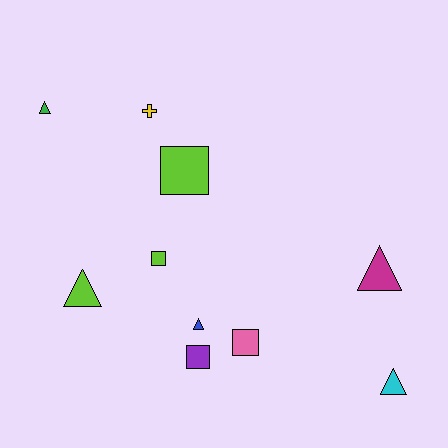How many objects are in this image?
There are 10 objects.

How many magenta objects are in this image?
There is 1 magenta object.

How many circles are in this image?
There are no circles.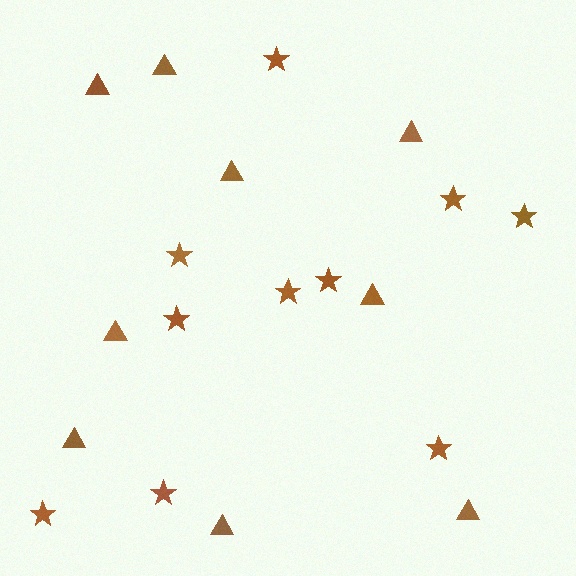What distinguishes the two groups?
There are 2 groups: one group of stars (10) and one group of triangles (9).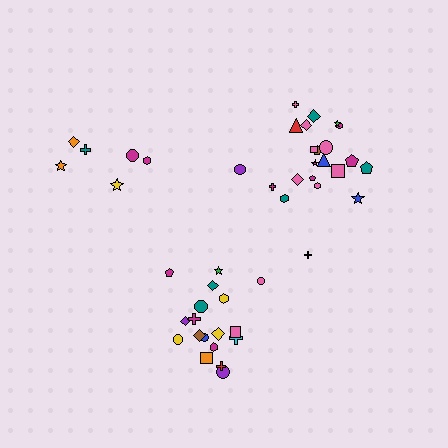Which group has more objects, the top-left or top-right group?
The top-right group.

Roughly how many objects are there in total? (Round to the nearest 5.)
Roughly 45 objects in total.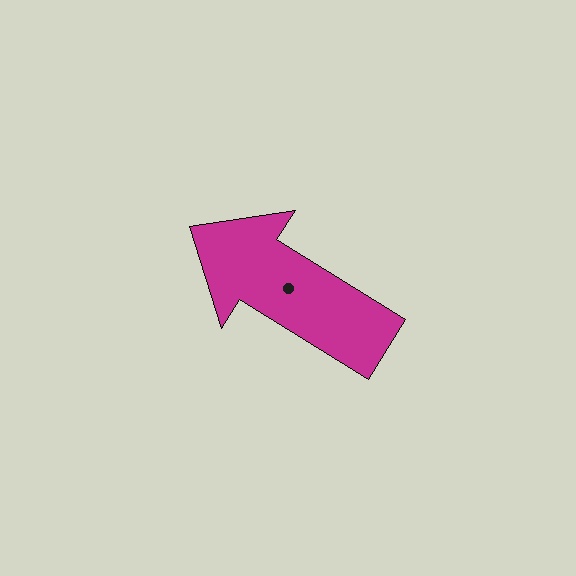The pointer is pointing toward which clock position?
Roughly 10 o'clock.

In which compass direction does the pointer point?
Northwest.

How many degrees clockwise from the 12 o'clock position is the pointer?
Approximately 302 degrees.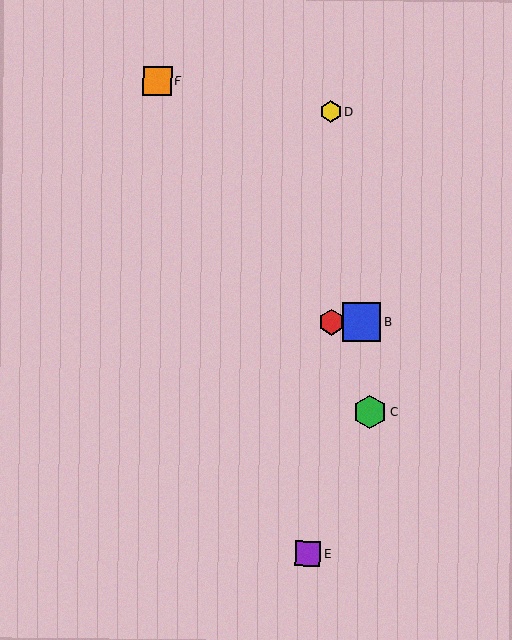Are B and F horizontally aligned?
No, B is at y≈322 and F is at y≈81.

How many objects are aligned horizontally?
2 objects (A, B) are aligned horizontally.